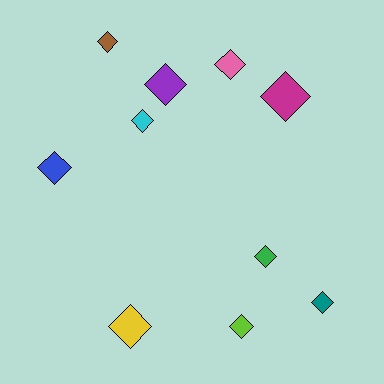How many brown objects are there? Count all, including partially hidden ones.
There is 1 brown object.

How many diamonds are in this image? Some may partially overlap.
There are 10 diamonds.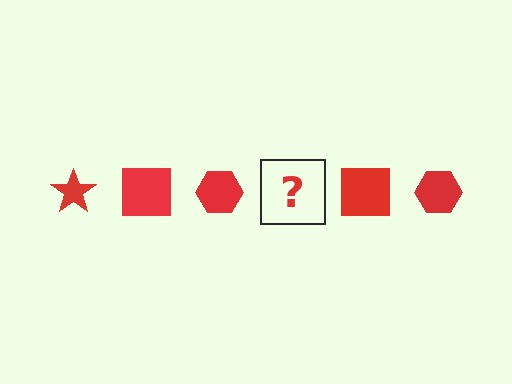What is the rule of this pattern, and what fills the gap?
The rule is that the pattern cycles through star, square, hexagon shapes in red. The gap should be filled with a red star.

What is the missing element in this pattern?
The missing element is a red star.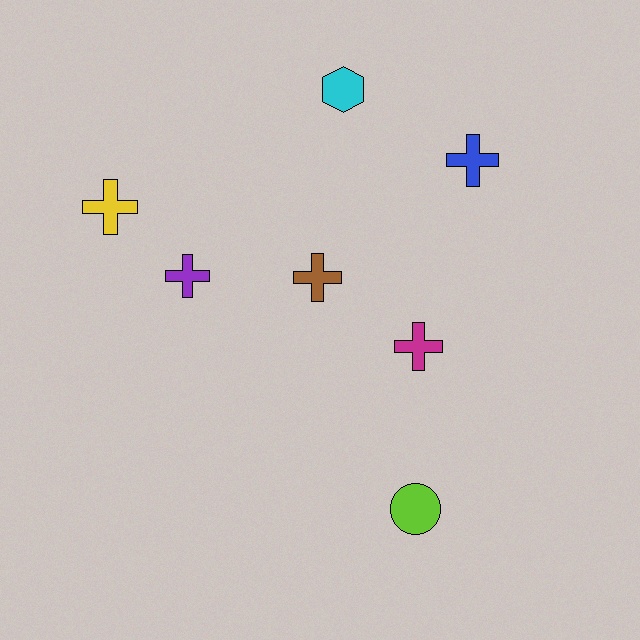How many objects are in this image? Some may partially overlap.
There are 7 objects.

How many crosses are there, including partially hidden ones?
There are 5 crosses.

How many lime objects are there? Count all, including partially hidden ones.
There is 1 lime object.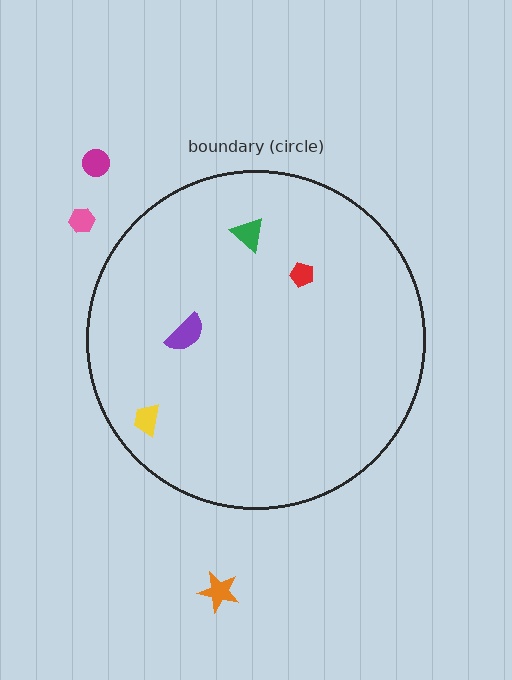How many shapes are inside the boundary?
4 inside, 3 outside.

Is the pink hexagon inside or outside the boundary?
Outside.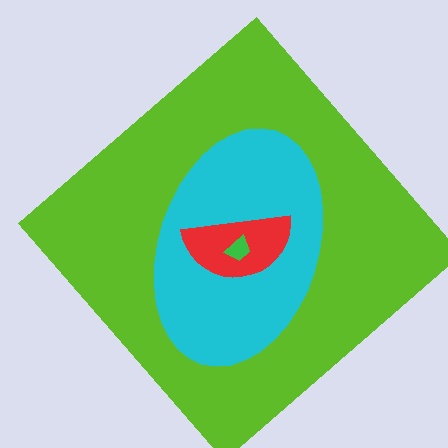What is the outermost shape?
The lime diamond.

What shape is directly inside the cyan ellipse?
The red semicircle.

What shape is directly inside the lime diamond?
The cyan ellipse.